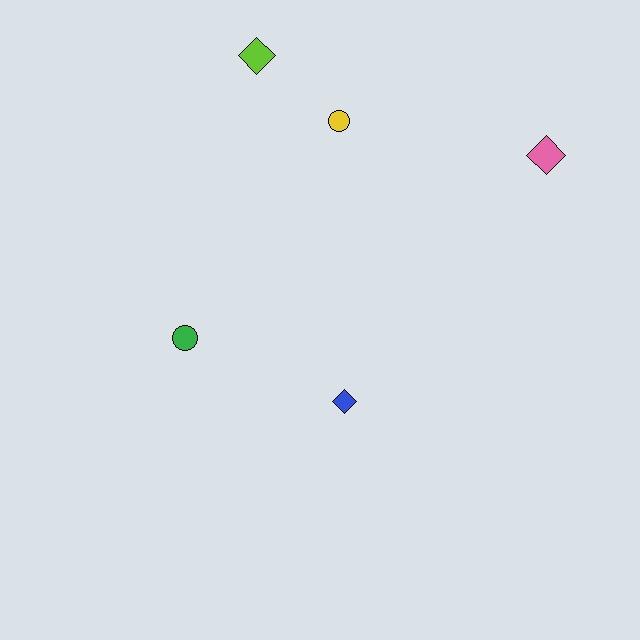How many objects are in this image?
There are 5 objects.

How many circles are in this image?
There are 2 circles.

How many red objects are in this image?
There are no red objects.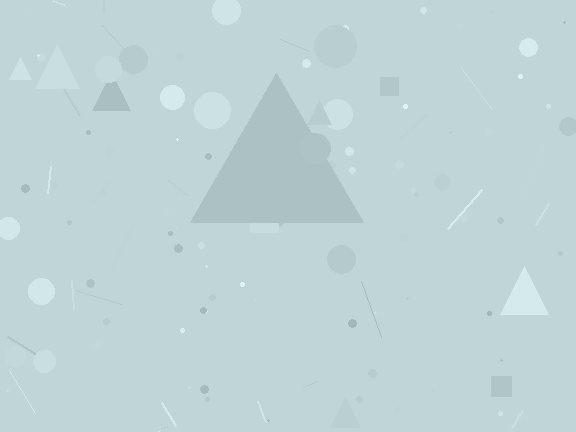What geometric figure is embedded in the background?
A triangle is embedded in the background.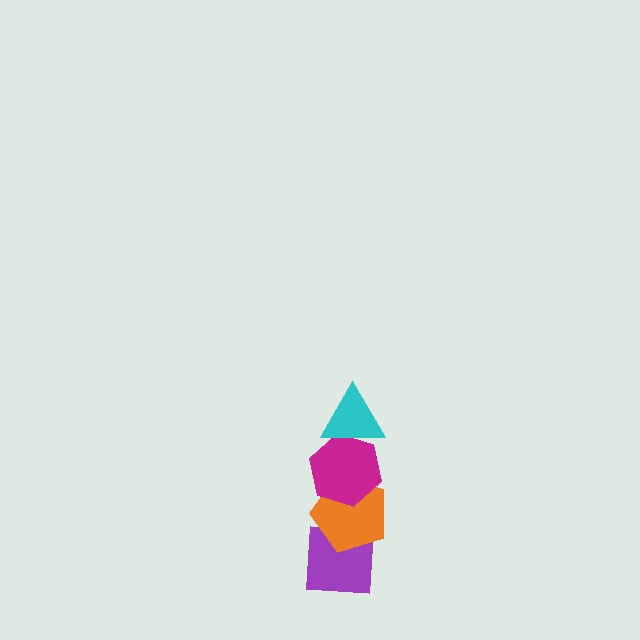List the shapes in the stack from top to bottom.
From top to bottom: the cyan triangle, the magenta hexagon, the orange pentagon, the purple square.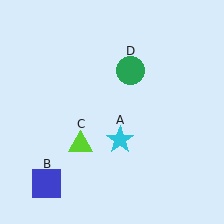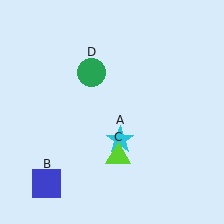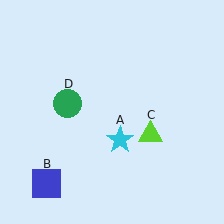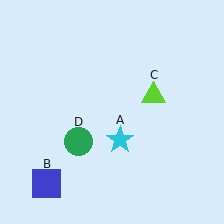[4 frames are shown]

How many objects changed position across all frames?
2 objects changed position: lime triangle (object C), green circle (object D).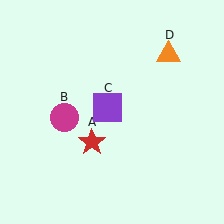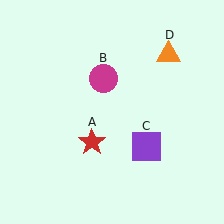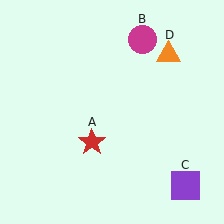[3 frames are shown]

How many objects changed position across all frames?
2 objects changed position: magenta circle (object B), purple square (object C).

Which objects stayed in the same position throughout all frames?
Red star (object A) and orange triangle (object D) remained stationary.